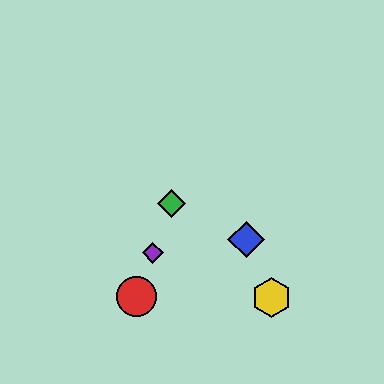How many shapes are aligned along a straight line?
3 shapes (the red circle, the green diamond, the purple diamond) are aligned along a straight line.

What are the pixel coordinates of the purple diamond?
The purple diamond is at (153, 253).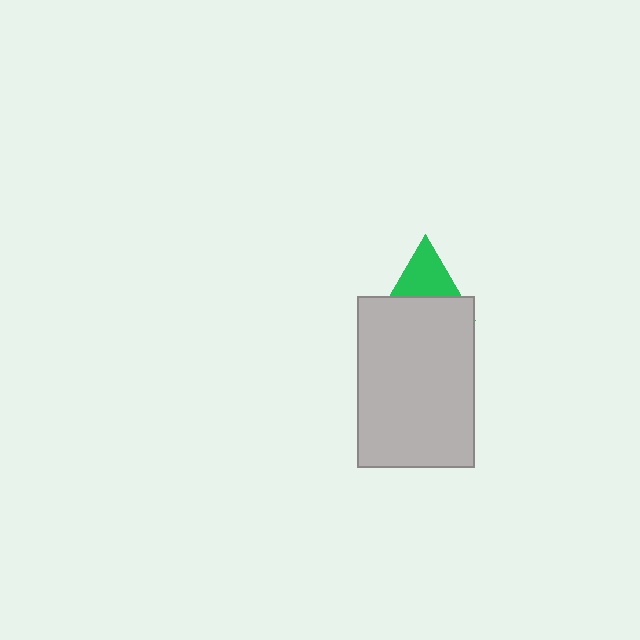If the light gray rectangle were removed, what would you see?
You would see the complete green triangle.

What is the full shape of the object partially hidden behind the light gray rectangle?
The partially hidden object is a green triangle.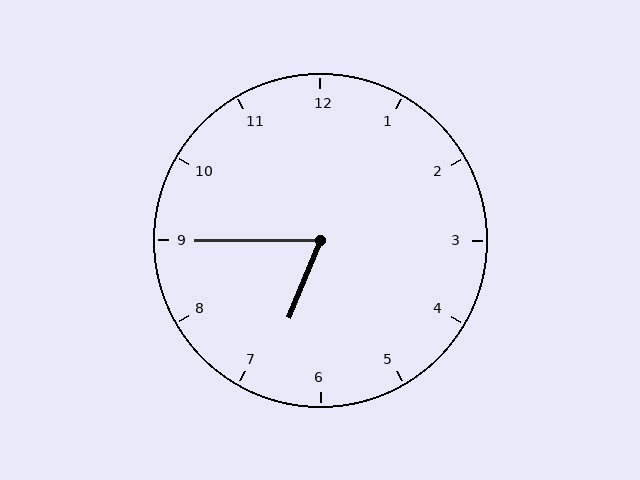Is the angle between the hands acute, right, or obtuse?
It is acute.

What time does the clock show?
6:45.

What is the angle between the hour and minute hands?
Approximately 68 degrees.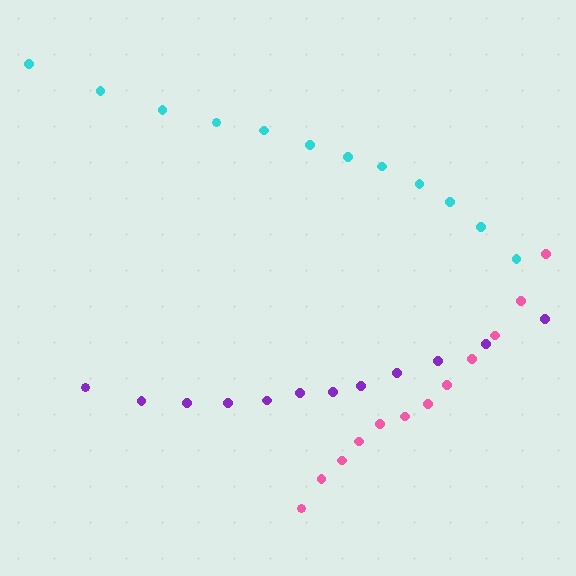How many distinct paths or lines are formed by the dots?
There are 3 distinct paths.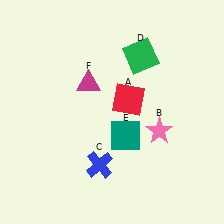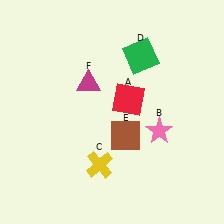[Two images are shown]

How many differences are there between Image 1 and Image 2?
There are 2 differences between the two images.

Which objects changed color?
C changed from blue to yellow. E changed from teal to brown.